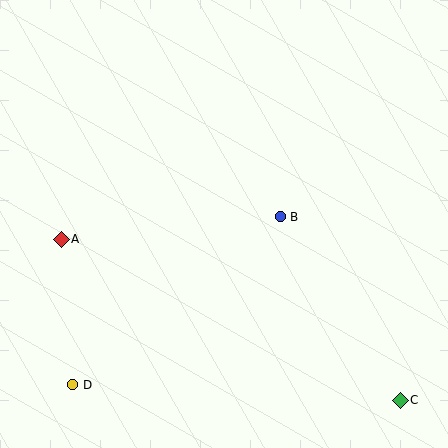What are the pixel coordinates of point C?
Point C is at (400, 400).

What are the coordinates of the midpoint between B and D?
The midpoint between B and D is at (176, 301).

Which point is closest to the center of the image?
Point B at (280, 217) is closest to the center.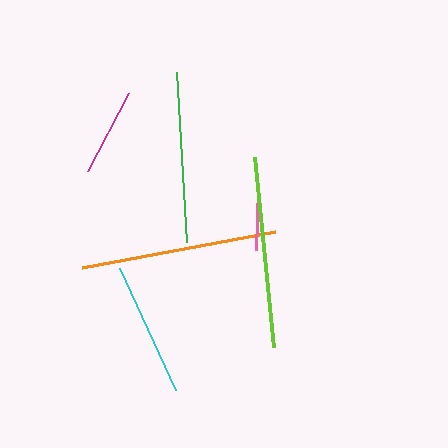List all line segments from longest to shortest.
From longest to shortest: orange, lime, green, cyan, magenta, pink.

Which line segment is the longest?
The orange line is the longest at approximately 197 pixels.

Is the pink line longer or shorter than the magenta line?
The magenta line is longer than the pink line.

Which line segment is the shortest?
The pink line is the shortest at approximately 62 pixels.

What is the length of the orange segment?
The orange segment is approximately 197 pixels long.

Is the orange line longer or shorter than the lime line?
The orange line is longer than the lime line.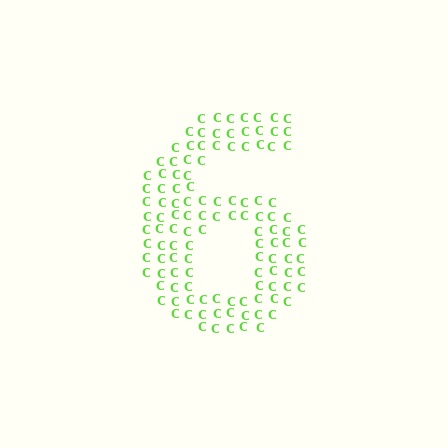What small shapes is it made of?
It is made of small letter C's.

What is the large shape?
The large shape is the digit 6.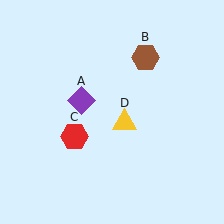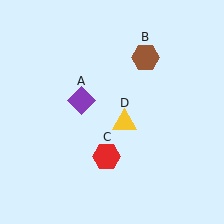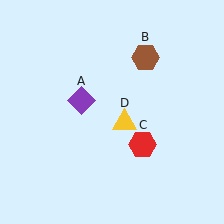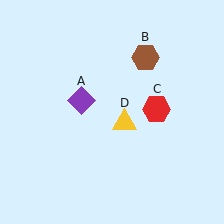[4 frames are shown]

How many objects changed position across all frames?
1 object changed position: red hexagon (object C).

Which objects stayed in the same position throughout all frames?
Purple diamond (object A) and brown hexagon (object B) and yellow triangle (object D) remained stationary.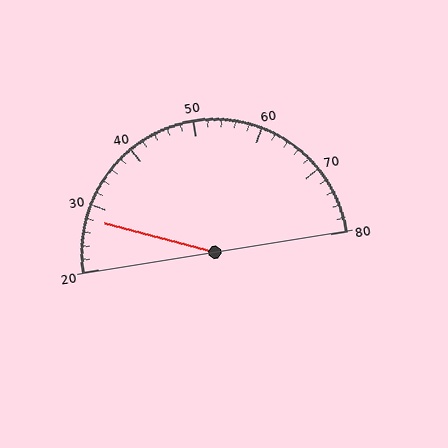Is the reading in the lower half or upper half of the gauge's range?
The reading is in the lower half of the range (20 to 80).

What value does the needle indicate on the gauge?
The needle indicates approximately 28.